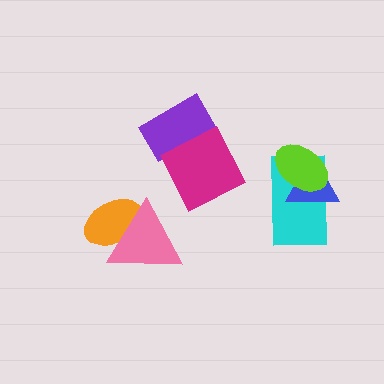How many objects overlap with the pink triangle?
1 object overlaps with the pink triangle.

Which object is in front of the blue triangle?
The lime ellipse is in front of the blue triangle.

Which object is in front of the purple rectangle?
The magenta diamond is in front of the purple rectangle.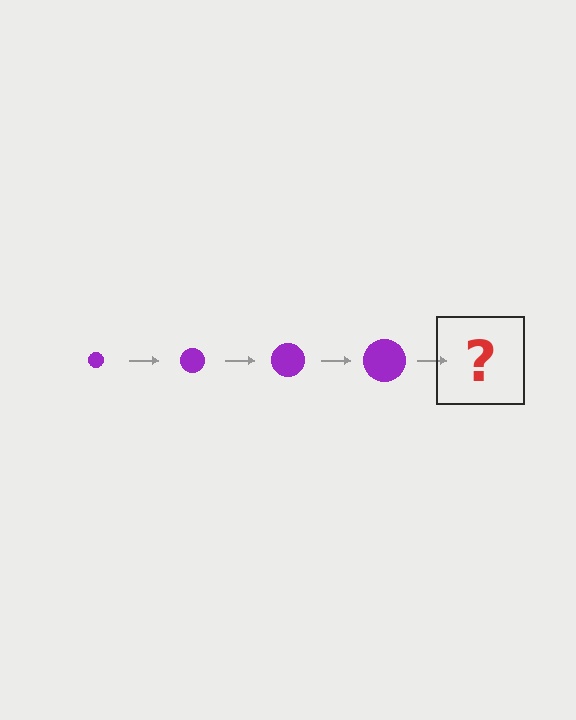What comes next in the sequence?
The next element should be a purple circle, larger than the previous one.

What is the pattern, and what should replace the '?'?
The pattern is that the circle gets progressively larger each step. The '?' should be a purple circle, larger than the previous one.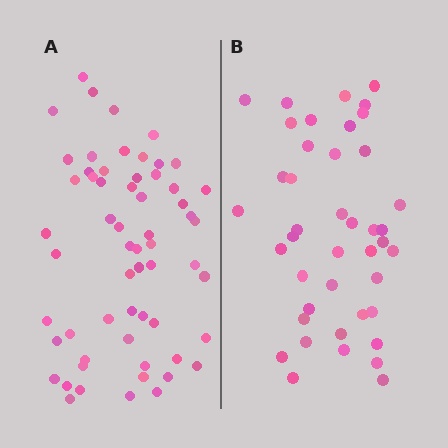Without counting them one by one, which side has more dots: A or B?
Region A (the left region) has more dots.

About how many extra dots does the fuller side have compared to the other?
Region A has approximately 20 more dots than region B.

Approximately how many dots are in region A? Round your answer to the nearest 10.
About 60 dots.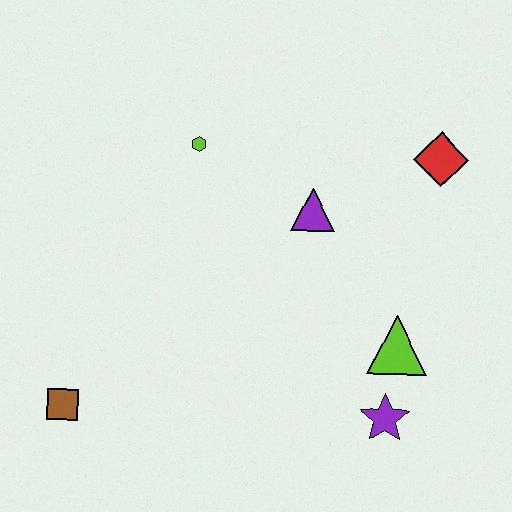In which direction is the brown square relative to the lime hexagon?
The brown square is below the lime hexagon.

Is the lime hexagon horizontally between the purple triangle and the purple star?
No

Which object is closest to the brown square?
The lime hexagon is closest to the brown square.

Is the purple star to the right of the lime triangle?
No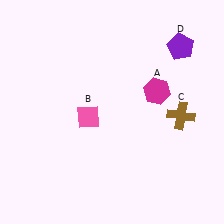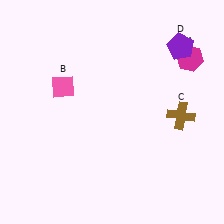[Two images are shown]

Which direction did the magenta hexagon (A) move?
The magenta hexagon (A) moved right.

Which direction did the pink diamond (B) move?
The pink diamond (B) moved up.